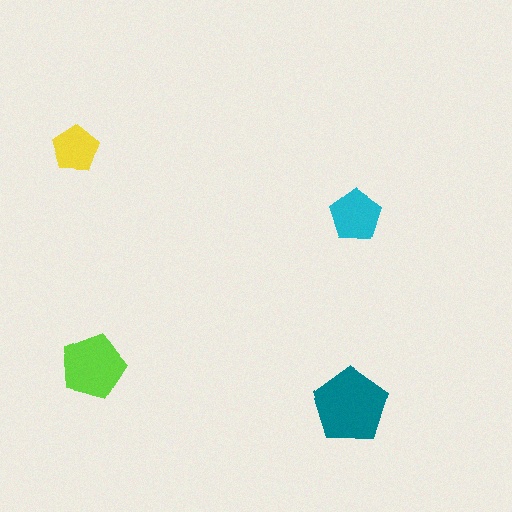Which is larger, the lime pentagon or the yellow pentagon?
The lime one.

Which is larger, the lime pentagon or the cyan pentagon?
The lime one.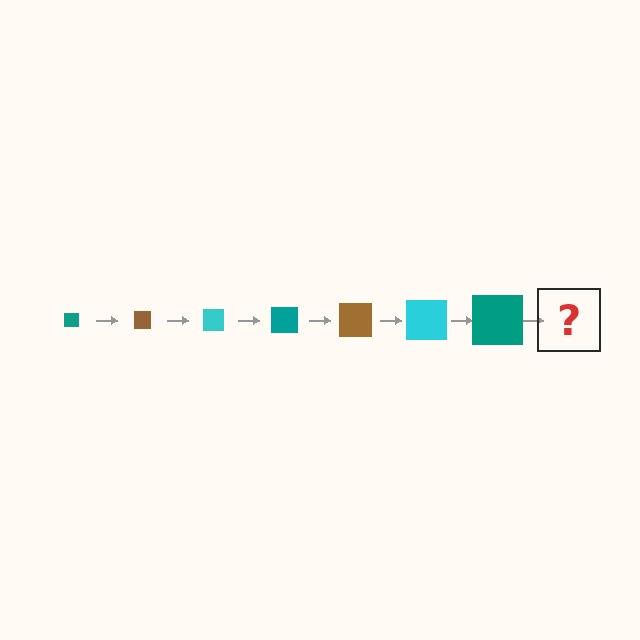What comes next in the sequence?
The next element should be a brown square, larger than the previous one.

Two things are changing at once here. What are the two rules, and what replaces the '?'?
The two rules are that the square grows larger each step and the color cycles through teal, brown, and cyan. The '?' should be a brown square, larger than the previous one.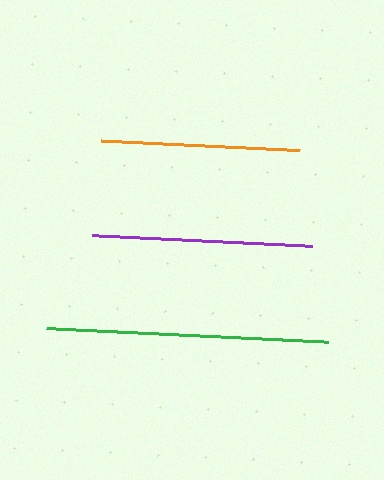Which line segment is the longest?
The green line is the longest at approximately 282 pixels.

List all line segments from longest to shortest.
From longest to shortest: green, purple, orange.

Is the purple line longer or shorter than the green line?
The green line is longer than the purple line.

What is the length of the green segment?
The green segment is approximately 282 pixels long.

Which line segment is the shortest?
The orange line is the shortest at approximately 199 pixels.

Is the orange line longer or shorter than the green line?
The green line is longer than the orange line.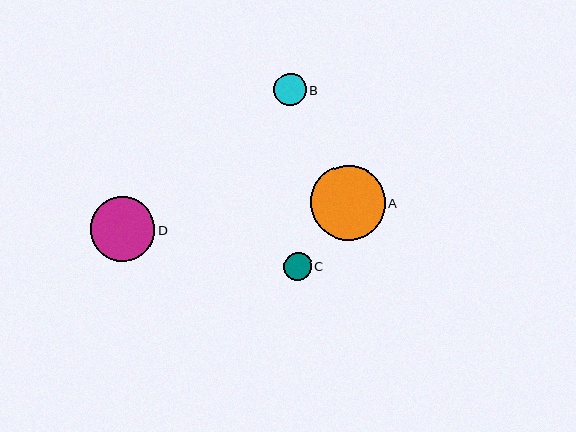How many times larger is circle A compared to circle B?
Circle A is approximately 2.3 times the size of circle B.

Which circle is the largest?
Circle A is the largest with a size of approximately 75 pixels.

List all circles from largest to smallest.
From largest to smallest: A, D, B, C.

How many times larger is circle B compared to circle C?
Circle B is approximately 1.2 times the size of circle C.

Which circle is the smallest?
Circle C is the smallest with a size of approximately 28 pixels.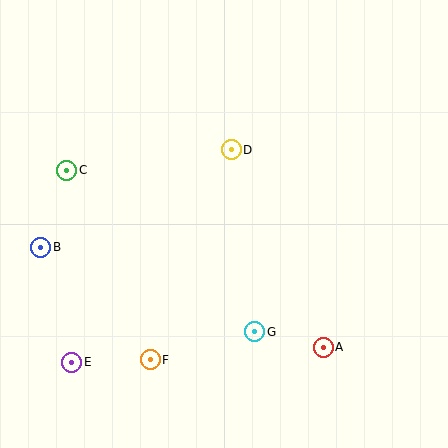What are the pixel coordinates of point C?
Point C is at (67, 170).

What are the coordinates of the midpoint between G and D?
The midpoint between G and D is at (243, 241).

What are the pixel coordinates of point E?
Point E is at (72, 362).